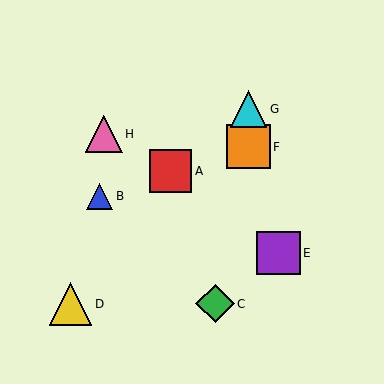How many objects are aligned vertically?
2 objects (F, G) are aligned vertically.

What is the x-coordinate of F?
Object F is at x≈248.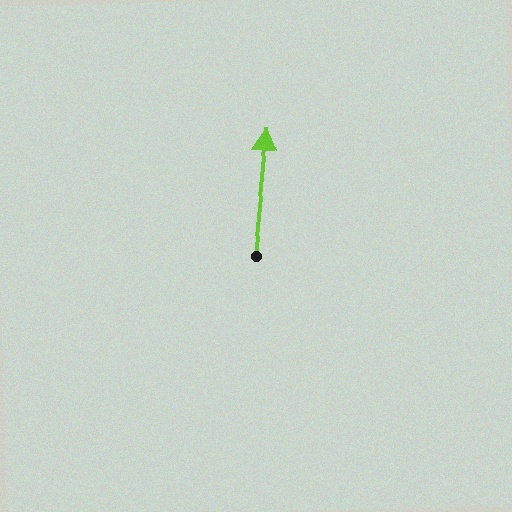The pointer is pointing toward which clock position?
Roughly 12 o'clock.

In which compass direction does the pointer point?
North.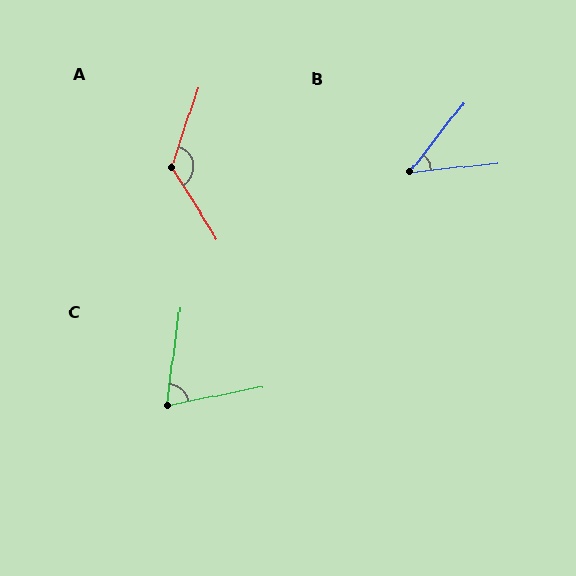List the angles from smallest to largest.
B (46°), C (71°), A (129°).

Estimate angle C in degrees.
Approximately 71 degrees.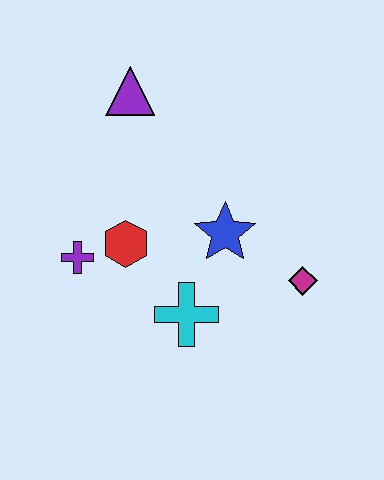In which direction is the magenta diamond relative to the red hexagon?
The magenta diamond is to the right of the red hexagon.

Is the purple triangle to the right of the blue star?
No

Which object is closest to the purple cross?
The red hexagon is closest to the purple cross.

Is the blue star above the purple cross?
Yes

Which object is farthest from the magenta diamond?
The purple triangle is farthest from the magenta diamond.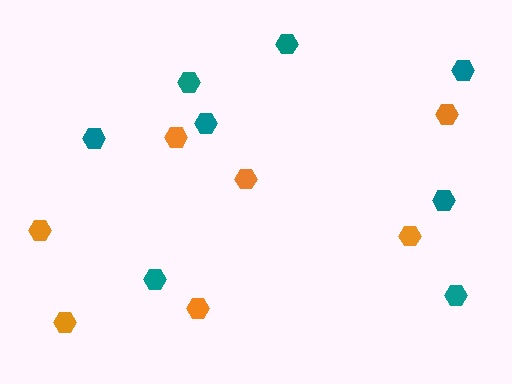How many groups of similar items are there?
There are 2 groups: one group of orange hexagons (7) and one group of teal hexagons (8).